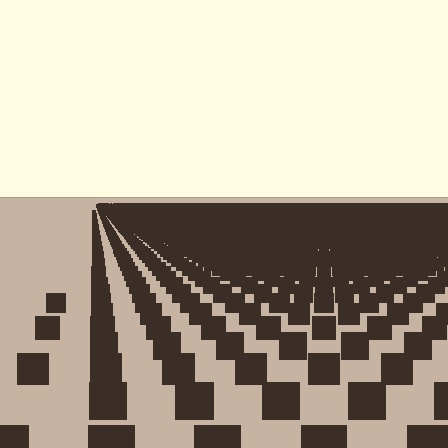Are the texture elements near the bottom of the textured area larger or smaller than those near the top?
Larger. Near the bottom, elements are closer to the viewer and appear at a bigger on-screen size.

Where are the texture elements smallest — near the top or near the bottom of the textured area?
Near the top.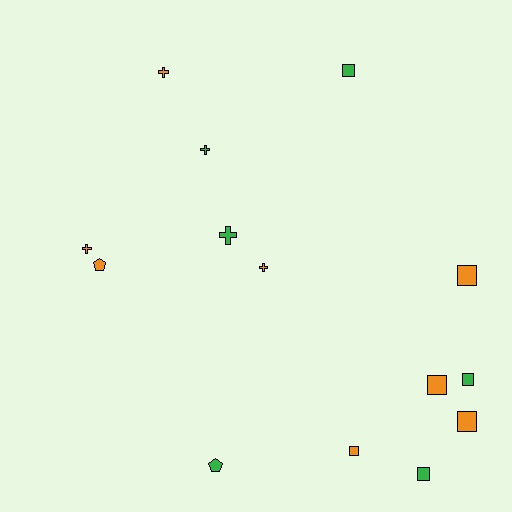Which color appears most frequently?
Orange, with 8 objects.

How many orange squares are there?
There are 4 orange squares.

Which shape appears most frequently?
Square, with 7 objects.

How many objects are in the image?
There are 14 objects.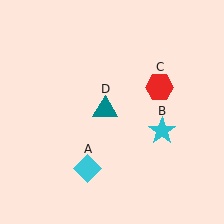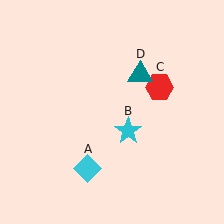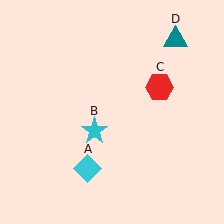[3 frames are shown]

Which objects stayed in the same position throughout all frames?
Cyan diamond (object A) and red hexagon (object C) remained stationary.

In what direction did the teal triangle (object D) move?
The teal triangle (object D) moved up and to the right.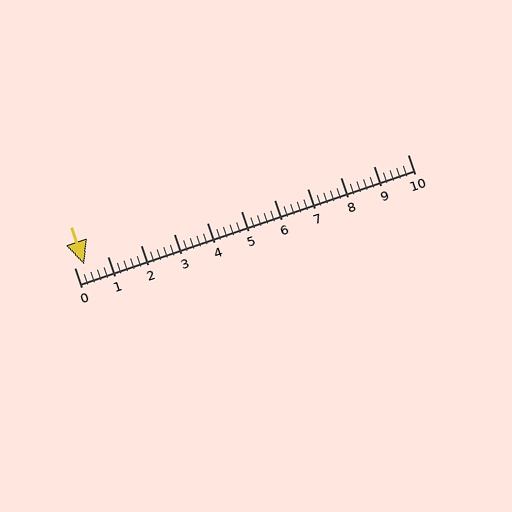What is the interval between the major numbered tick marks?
The major tick marks are spaced 1 units apart.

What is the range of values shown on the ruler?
The ruler shows values from 0 to 10.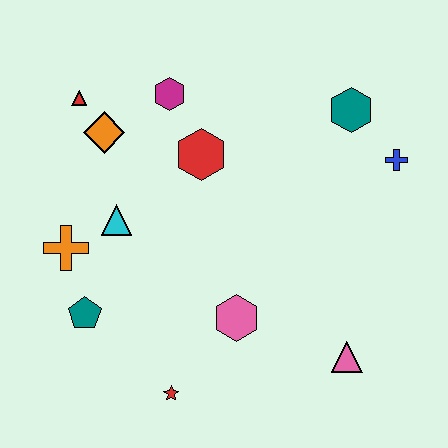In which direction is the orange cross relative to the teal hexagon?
The orange cross is to the left of the teal hexagon.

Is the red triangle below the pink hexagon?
No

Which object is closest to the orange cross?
The cyan triangle is closest to the orange cross.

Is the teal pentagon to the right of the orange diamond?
No